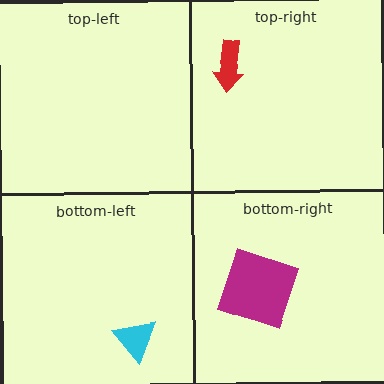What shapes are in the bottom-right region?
The magenta square.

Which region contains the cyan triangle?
The bottom-left region.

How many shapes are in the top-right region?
1.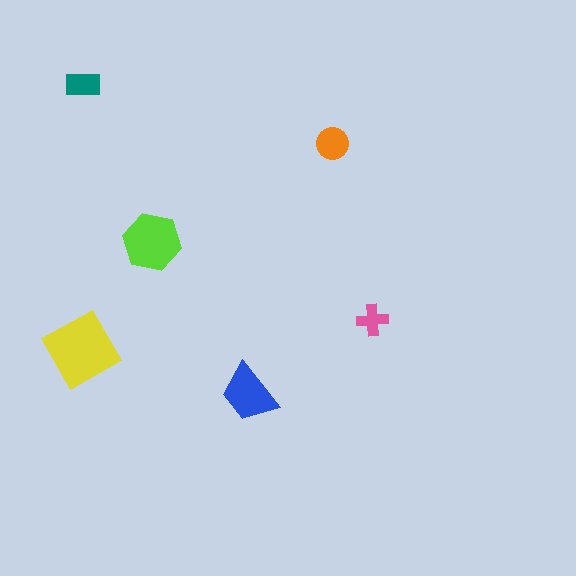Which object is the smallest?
The pink cross.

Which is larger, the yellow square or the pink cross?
The yellow square.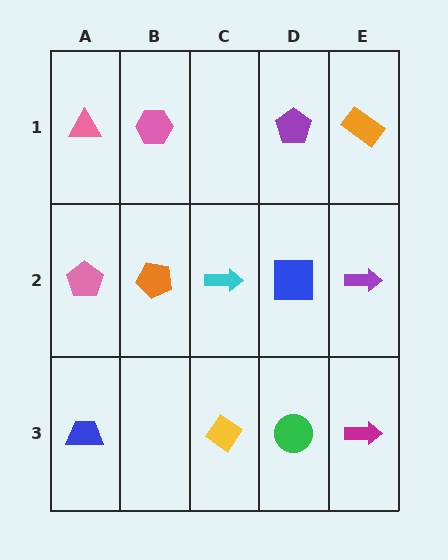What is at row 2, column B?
An orange pentagon.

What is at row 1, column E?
An orange rectangle.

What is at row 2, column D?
A blue square.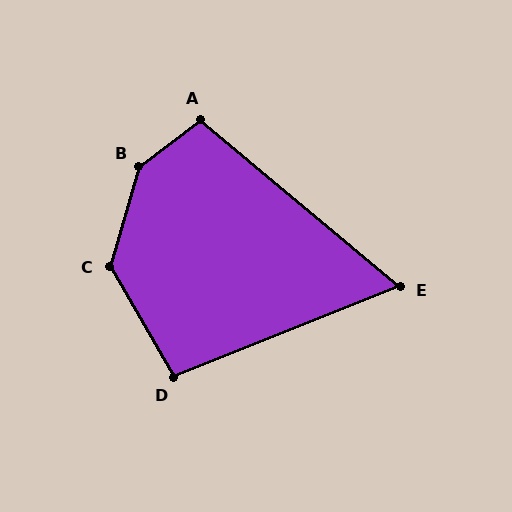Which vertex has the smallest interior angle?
E, at approximately 62 degrees.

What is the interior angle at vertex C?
Approximately 133 degrees (obtuse).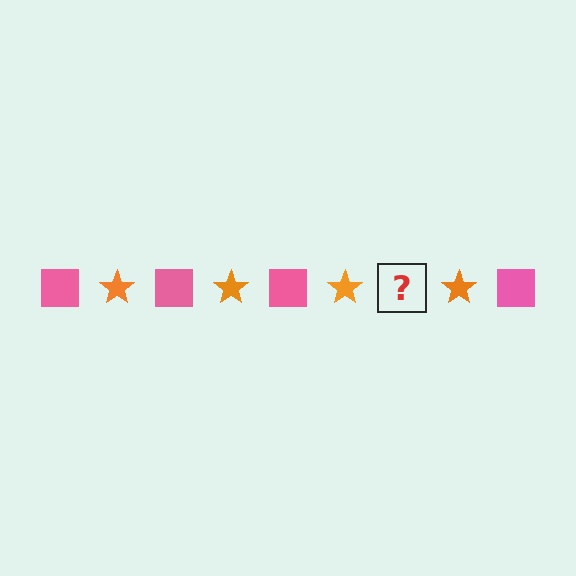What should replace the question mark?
The question mark should be replaced with a pink square.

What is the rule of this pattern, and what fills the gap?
The rule is that the pattern alternates between pink square and orange star. The gap should be filled with a pink square.